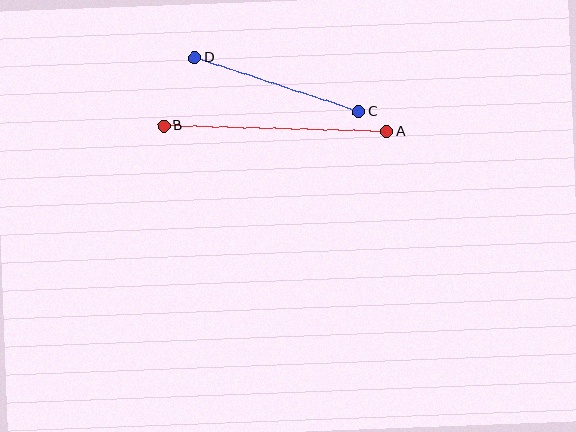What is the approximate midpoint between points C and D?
The midpoint is at approximately (277, 85) pixels.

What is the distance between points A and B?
The distance is approximately 223 pixels.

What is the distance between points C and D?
The distance is approximately 173 pixels.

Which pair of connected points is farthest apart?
Points A and B are farthest apart.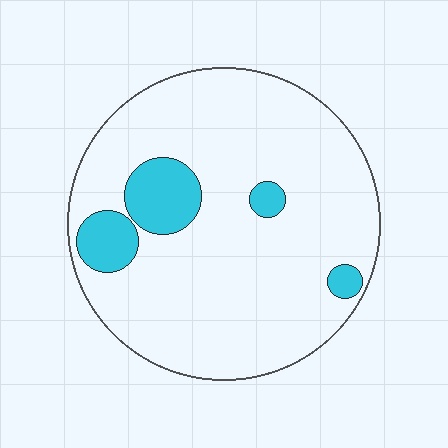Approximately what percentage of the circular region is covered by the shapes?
Approximately 15%.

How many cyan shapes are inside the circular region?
4.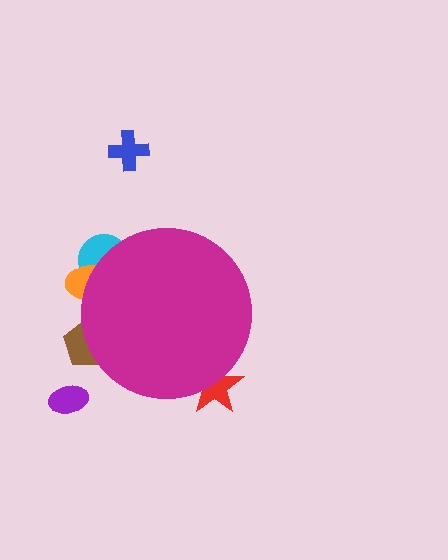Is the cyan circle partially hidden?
Yes, the cyan circle is partially hidden behind the magenta circle.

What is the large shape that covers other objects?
A magenta circle.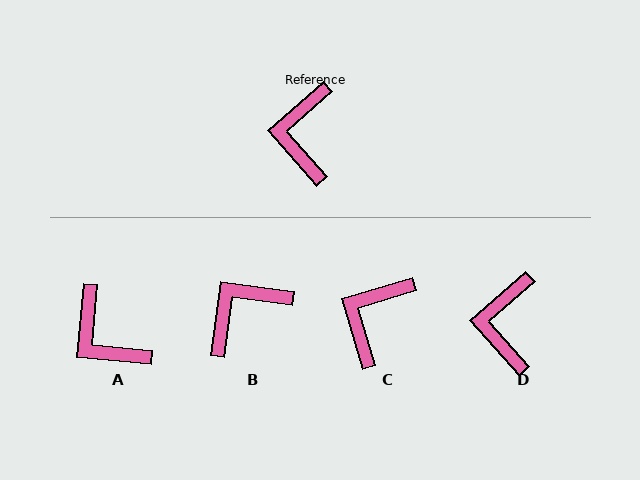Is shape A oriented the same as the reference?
No, it is off by about 43 degrees.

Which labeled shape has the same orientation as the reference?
D.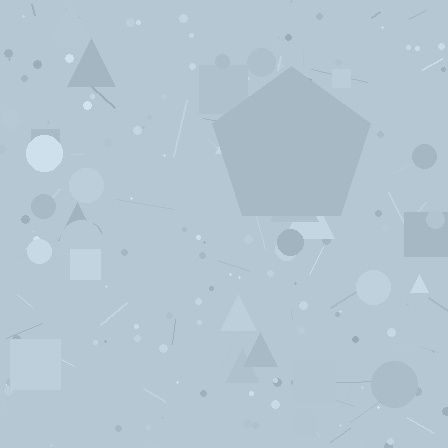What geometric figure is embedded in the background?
A pentagon is embedded in the background.